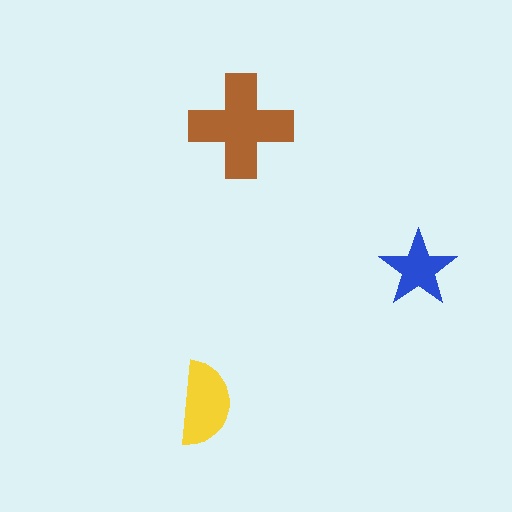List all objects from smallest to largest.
The blue star, the yellow semicircle, the brown cross.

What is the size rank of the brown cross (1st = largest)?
1st.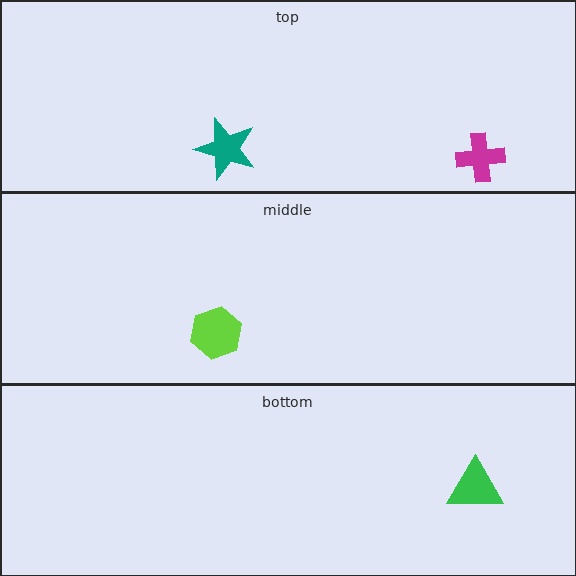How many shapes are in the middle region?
1.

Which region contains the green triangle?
The bottom region.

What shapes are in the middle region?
The lime hexagon.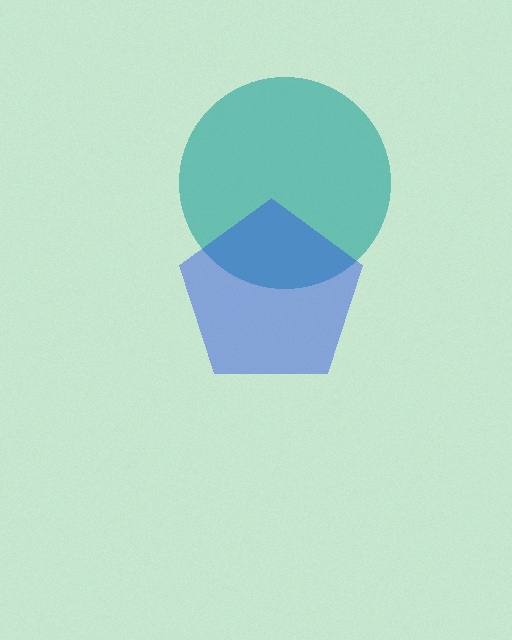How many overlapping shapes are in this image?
There are 2 overlapping shapes in the image.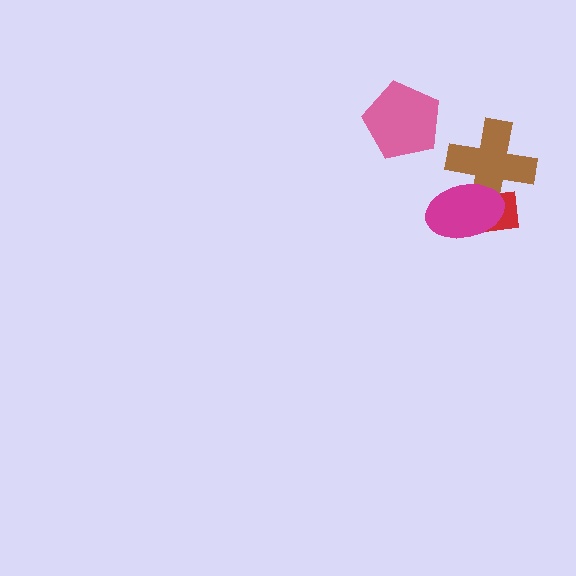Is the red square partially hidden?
Yes, it is partially covered by another shape.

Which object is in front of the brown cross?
The magenta ellipse is in front of the brown cross.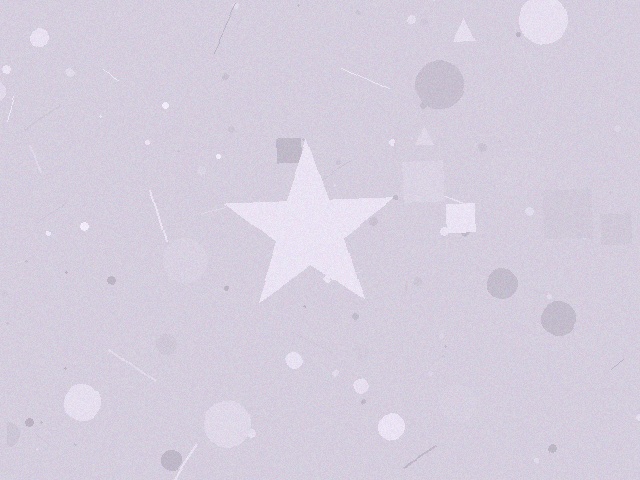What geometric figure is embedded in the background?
A star is embedded in the background.